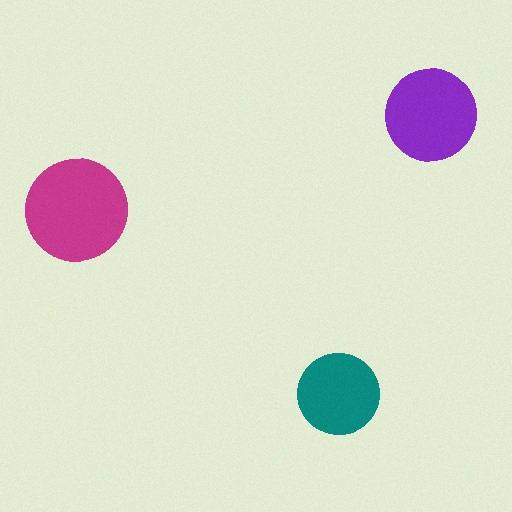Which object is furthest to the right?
The purple circle is rightmost.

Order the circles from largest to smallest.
the magenta one, the purple one, the teal one.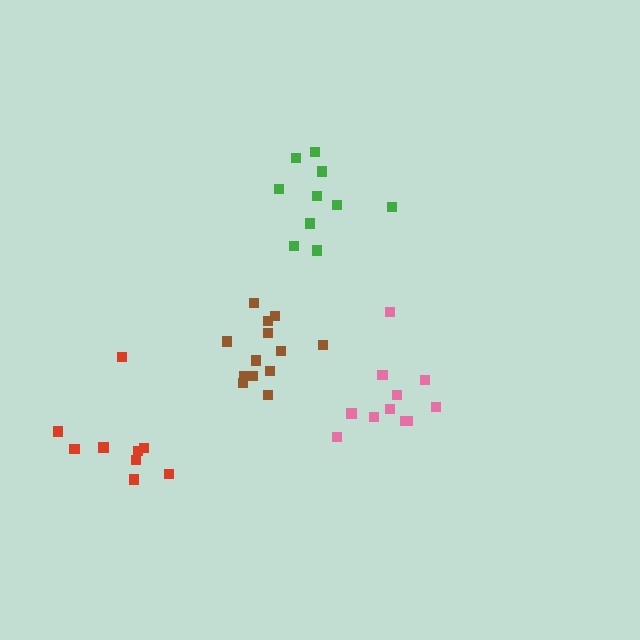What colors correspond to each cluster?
The clusters are colored: pink, green, red, brown.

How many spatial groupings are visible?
There are 4 spatial groupings.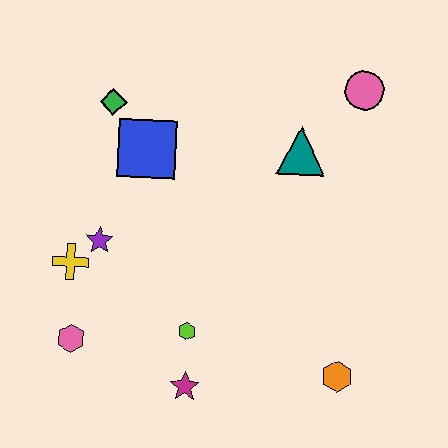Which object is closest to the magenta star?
The lime hexagon is closest to the magenta star.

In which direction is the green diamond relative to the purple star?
The green diamond is above the purple star.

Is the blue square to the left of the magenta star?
Yes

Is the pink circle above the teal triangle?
Yes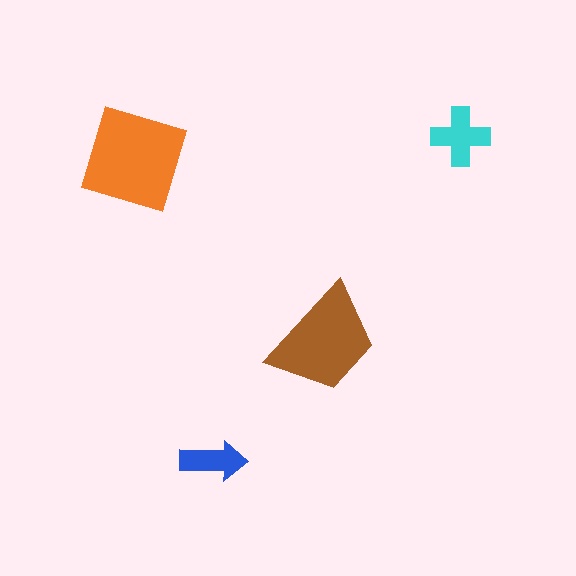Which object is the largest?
The orange square.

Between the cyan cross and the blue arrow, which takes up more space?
The cyan cross.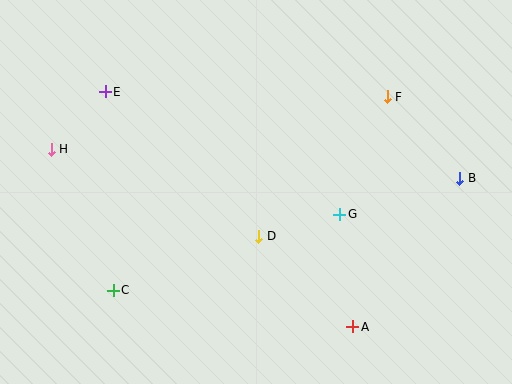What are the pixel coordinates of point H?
Point H is at (51, 149).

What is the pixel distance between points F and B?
The distance between F and B is 109 pixels.